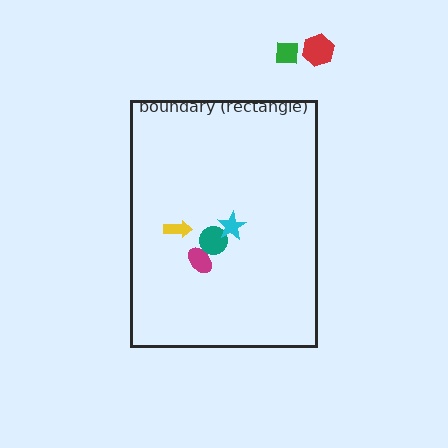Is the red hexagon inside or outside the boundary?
Outside.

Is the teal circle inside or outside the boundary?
Inside.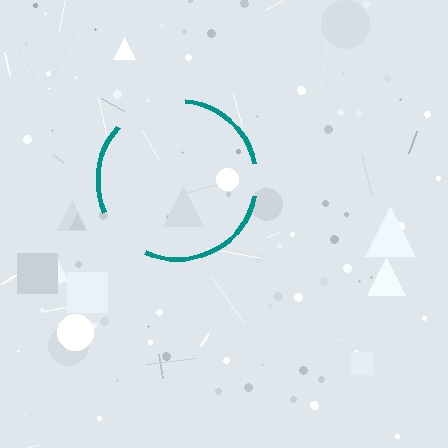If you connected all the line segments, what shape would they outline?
They would outline a circle.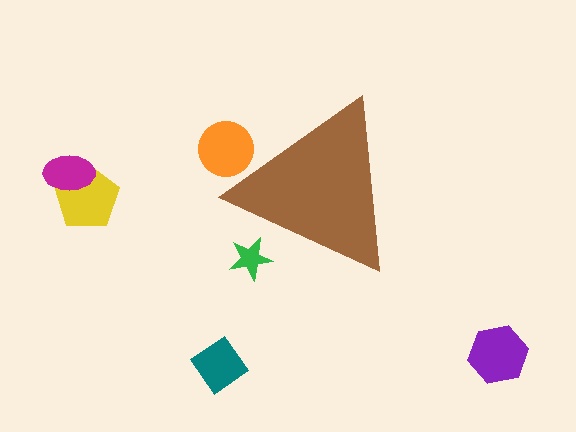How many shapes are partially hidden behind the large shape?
2 shapes are partially hidden.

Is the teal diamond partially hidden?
No, the teal diamond is fully visible.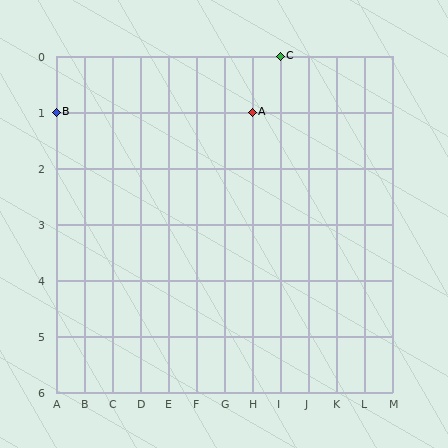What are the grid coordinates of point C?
Point C is at grid coordinates (I, 0).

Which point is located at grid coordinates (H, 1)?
Point A is at (H, 1).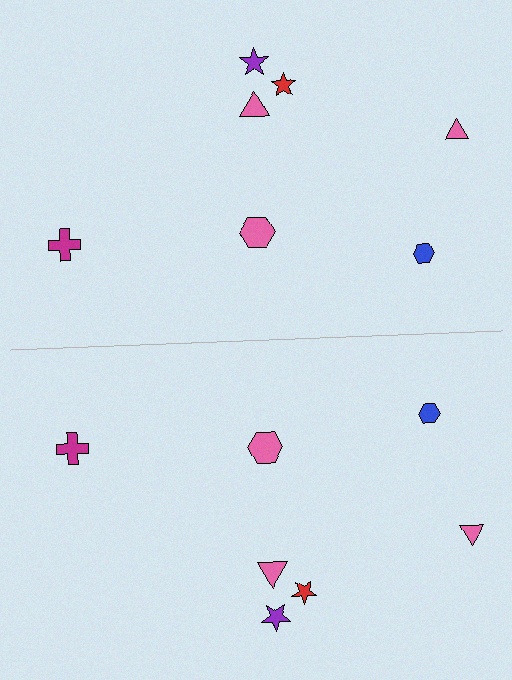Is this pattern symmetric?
Yes, this pattern has bilateral (reflection) symmetry.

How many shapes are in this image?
There are 14 shapes in this image.